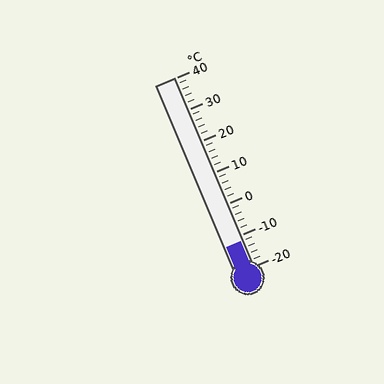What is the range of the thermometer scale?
The thermometer scale ranges from -20°C to 40°C.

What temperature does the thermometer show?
The thermometer shows approximately -12°C.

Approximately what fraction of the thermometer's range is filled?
The thermometer is filled to approximately 15% of its range.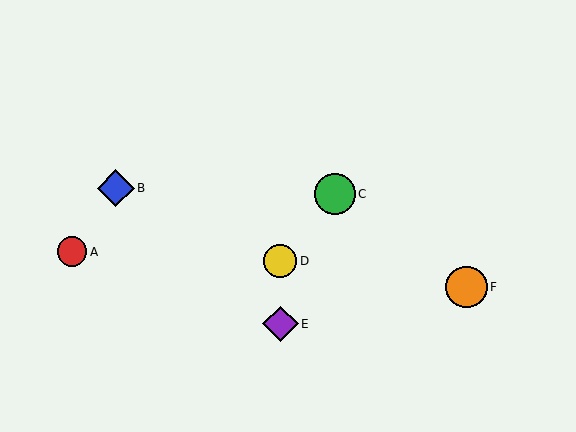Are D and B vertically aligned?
No, D is at x≈280 and B is at x≈116.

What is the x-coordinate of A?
Object A is at x≈72.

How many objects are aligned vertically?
2 objects (D, E) are aligned vertically.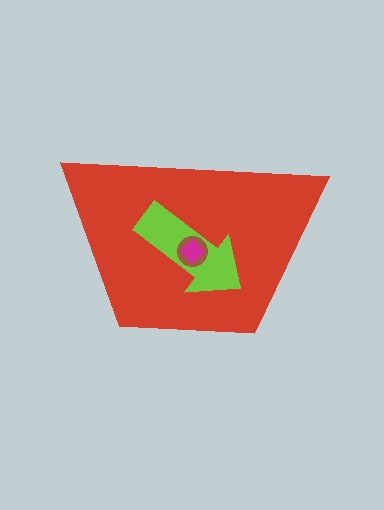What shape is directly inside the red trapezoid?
The lime arrow.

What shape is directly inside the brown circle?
The magenta diamond.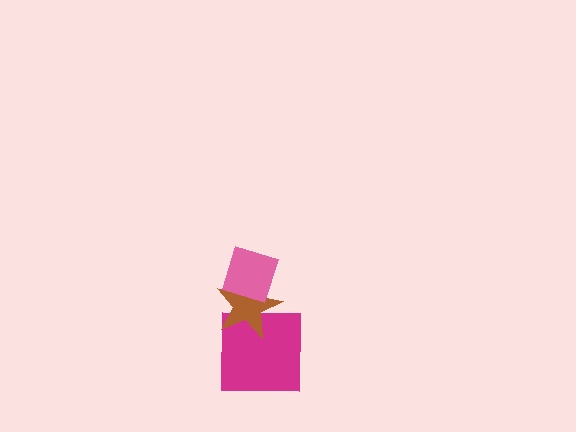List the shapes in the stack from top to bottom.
From top to bottom: the pink diamond, the brown star, the magenta square.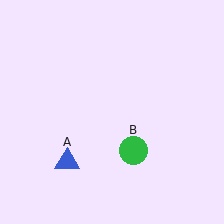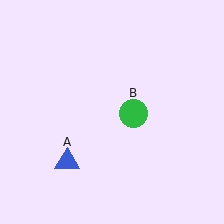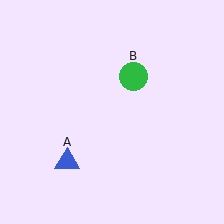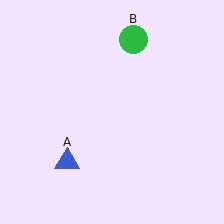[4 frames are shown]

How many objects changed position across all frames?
1 object changed position: green circle (object B).